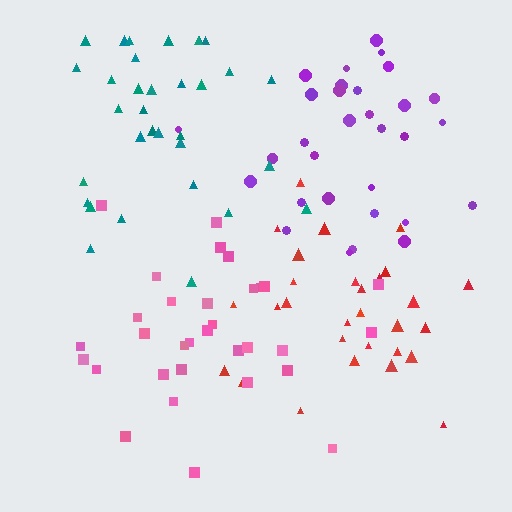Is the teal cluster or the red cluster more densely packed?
Teal.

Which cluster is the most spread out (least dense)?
Red.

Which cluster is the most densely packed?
Purple.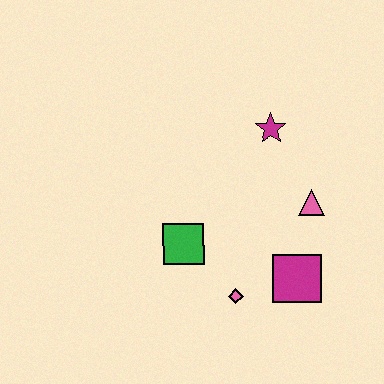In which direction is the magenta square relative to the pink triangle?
The magenta square is below the pink triangle.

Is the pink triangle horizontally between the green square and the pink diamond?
No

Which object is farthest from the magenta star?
The pink diamond is farthest from the magenta star.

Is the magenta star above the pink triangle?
Yes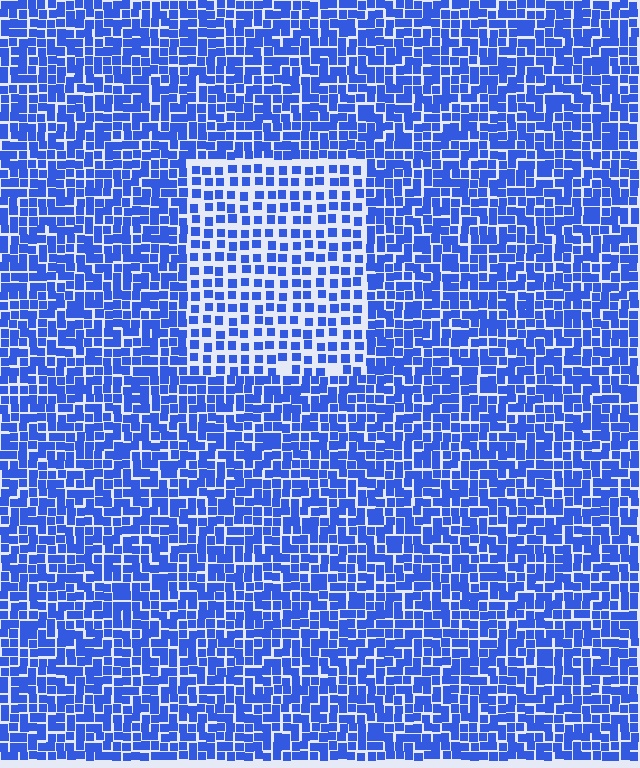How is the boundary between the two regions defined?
The boundary is defined by a change in element density (approximately 1.8x ratio). All elements are the same color, size, and shape.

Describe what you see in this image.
The image contains small blue elements arranged at two different densities. A rectangle-shaped region is visible where the elements are less densely packed than the surrounding area.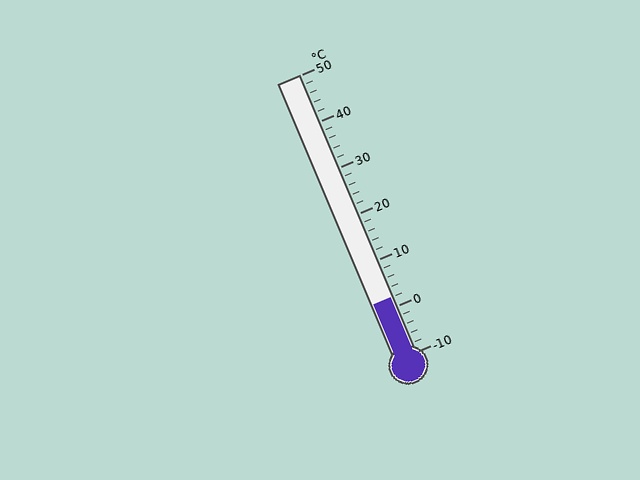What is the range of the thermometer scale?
The thermometer scale ranges from -10°C to 50°C.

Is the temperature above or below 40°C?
The temperature is below 40°C.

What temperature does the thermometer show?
The thermometer shows approximately 2°C.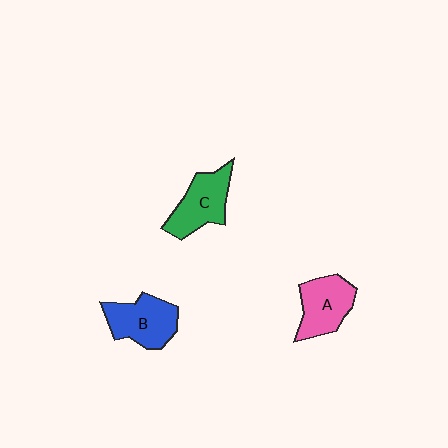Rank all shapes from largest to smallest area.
From largest to smallest: B (blue), C (green), A (pink).